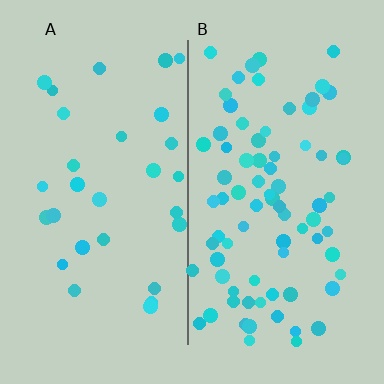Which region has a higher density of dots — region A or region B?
B (the right).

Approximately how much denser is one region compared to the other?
Approximately 2.6× — region B over region A.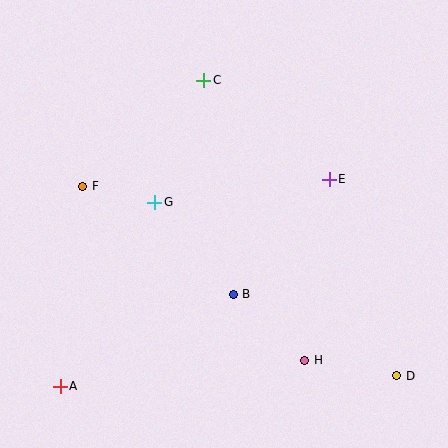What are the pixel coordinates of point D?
Point D is at (397, 376).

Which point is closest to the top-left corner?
Point F is closest to the top-left corner.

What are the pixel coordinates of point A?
Point A is at (60, 386).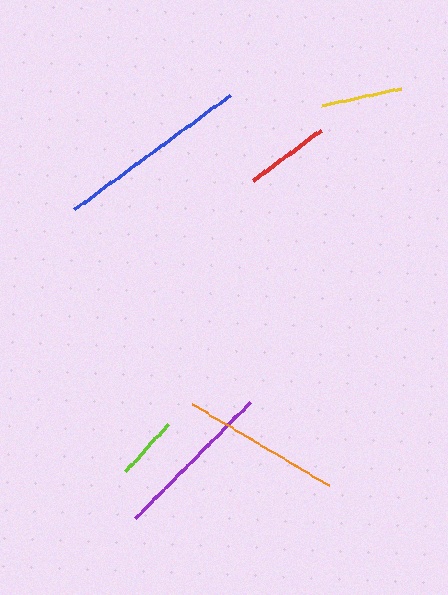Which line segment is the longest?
The blue line is the longest at approximately 193 pixels.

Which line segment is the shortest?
The lime line is the shortest at approximately 64 pixels.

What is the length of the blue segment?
The blue segment is approximately 193 pixels long.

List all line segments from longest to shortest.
From longest to shortest: blue, purple, orange, red, yellow, lime.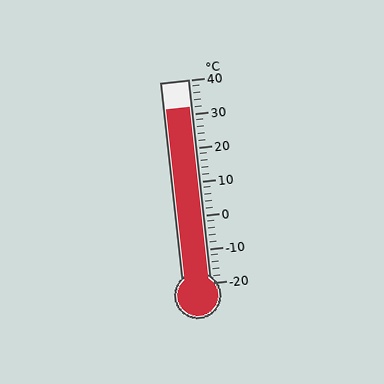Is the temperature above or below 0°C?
The temperature is above 0°C.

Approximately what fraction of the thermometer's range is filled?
The thermometer is filled to approximately 85% of its range.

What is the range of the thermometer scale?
The thermometer scale ranges from -20°C to 40°C.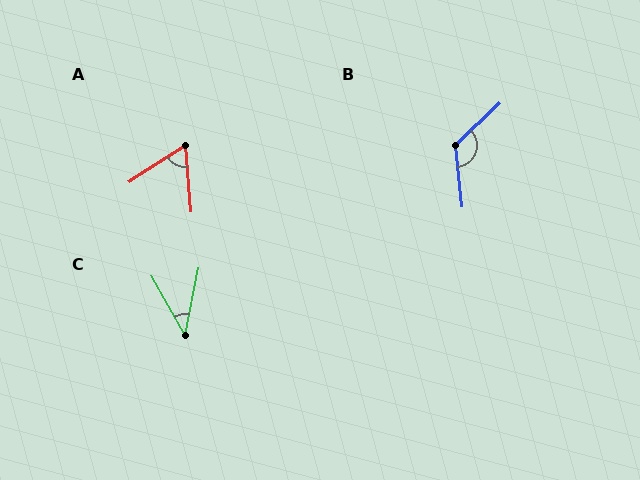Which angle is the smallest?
C, at approximately 40 degrees.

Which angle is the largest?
B, at approximately 128 degrees.